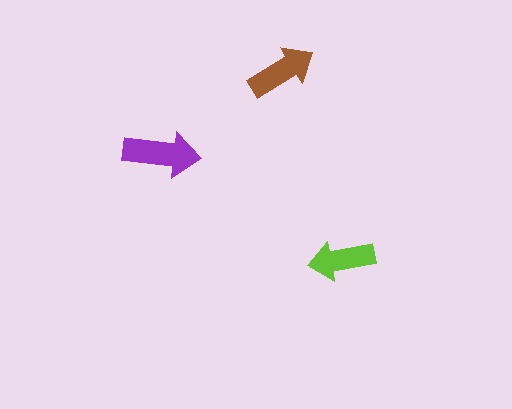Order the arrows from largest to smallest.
the purple one, the brown one, the lime one.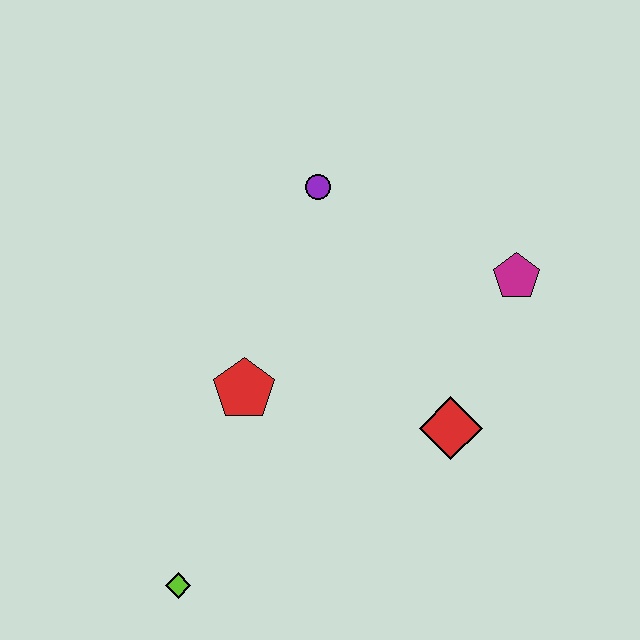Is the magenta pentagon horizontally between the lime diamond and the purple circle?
No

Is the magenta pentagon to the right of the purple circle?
Yes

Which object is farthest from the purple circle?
The lime diamond is farthest from the purple circle.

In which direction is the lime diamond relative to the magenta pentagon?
The lime diamond is to the left of the magenta pentagon.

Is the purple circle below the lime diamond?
No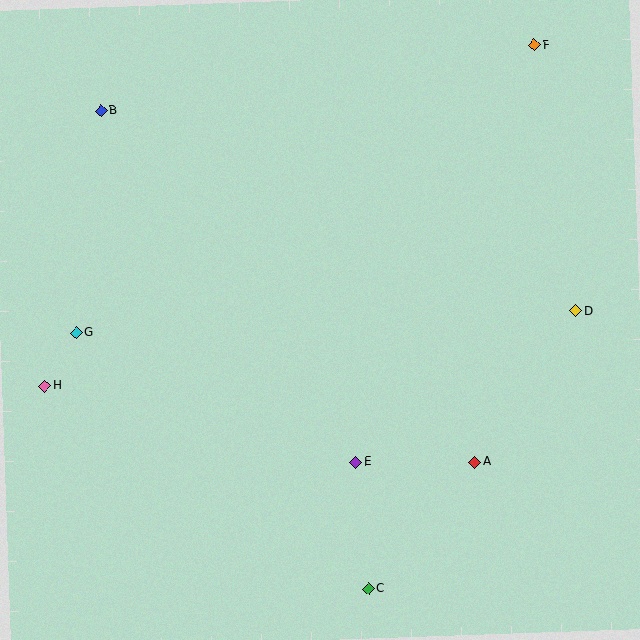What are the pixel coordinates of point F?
Point F is at (534, 45).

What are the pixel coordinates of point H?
Point H is at (45, 386).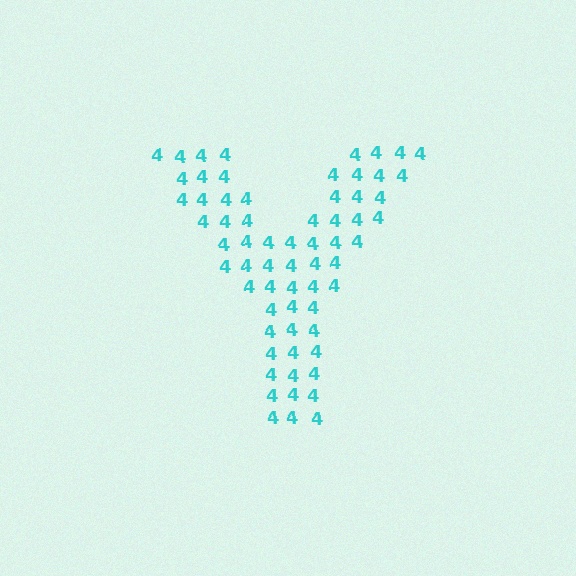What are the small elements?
The small elements are digit 4's.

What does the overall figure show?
The overall figure shows the letter Y.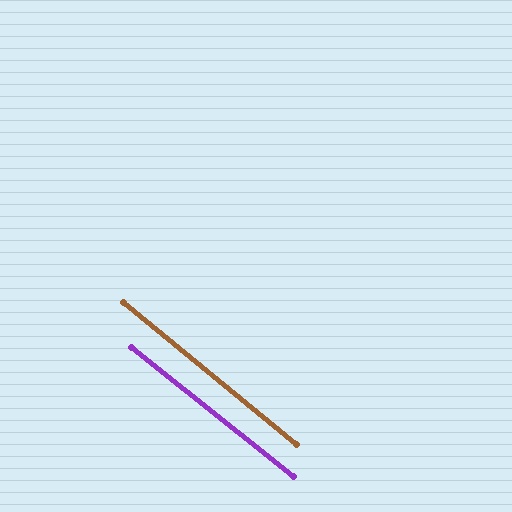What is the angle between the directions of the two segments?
Approximately 1 degree.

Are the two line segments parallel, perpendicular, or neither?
Parallel — their directions differ by only 0.9°.